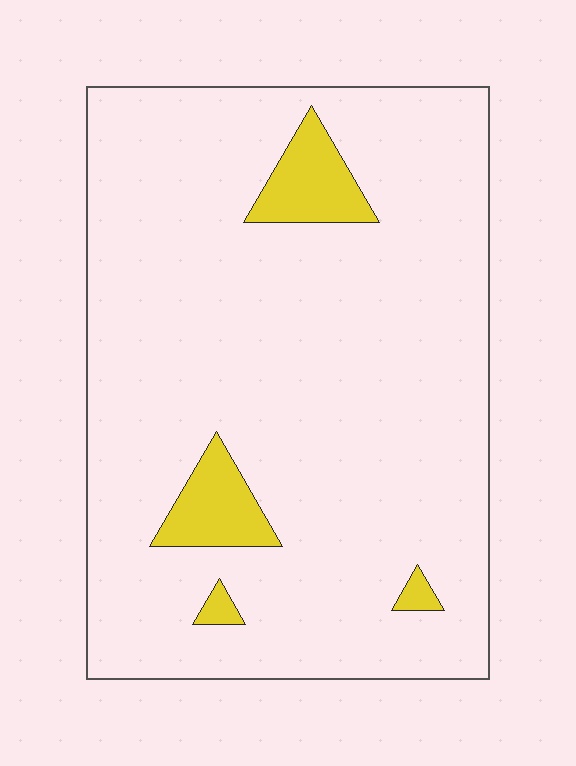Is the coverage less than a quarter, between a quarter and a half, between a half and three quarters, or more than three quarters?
Less than a quarter.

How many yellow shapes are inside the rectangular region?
4.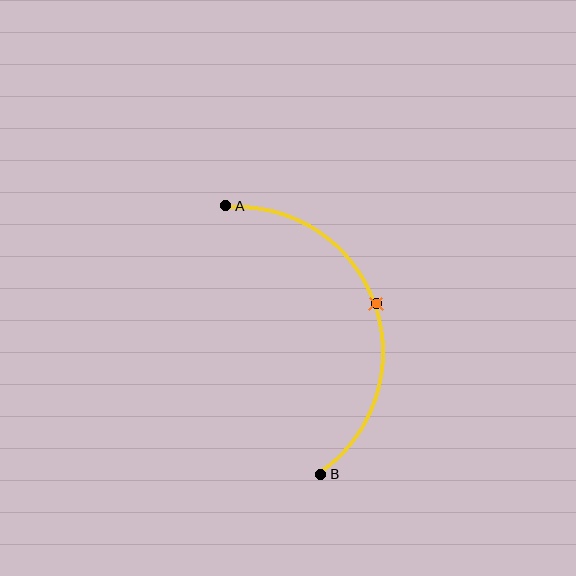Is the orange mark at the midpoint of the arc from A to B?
Yes. The orange mark lies on the arc at equal arc-length from both A and B — it is the arc midpoint.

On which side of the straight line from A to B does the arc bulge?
The arc bulges to the right of the straight line connecting A and B.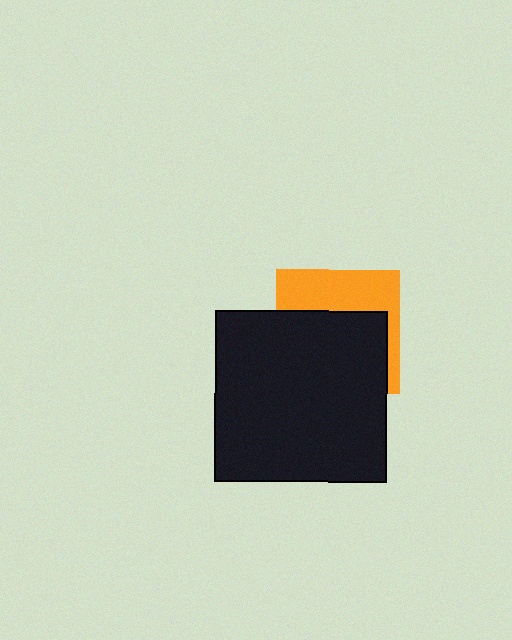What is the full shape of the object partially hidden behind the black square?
The partially hidden object is an orange square.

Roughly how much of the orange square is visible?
A small part of it is visible (roughly 39%).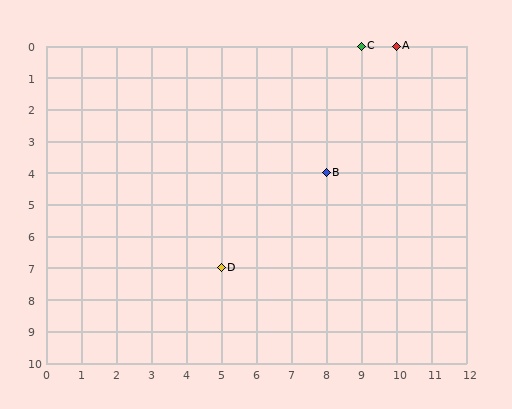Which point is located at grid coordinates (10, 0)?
Point A is at (10, 0).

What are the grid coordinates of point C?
Point C is at grid coordinates (9, 0).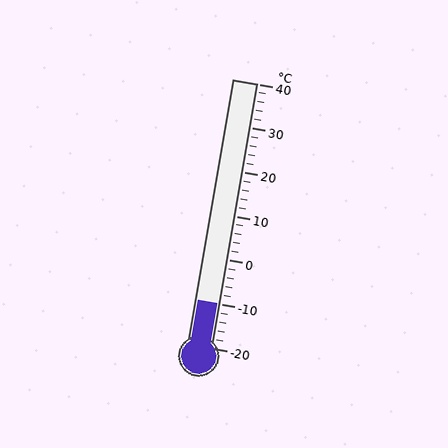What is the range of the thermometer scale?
The thermometer scale ranges from -20°C to 40°C.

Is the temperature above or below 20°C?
The temperature is below 20°C.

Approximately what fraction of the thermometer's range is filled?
The thermometer is filled to approximately 15% of its range.